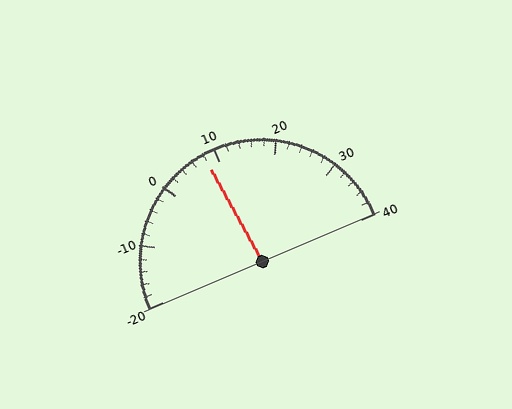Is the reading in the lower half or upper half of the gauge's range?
The reading is in the lower half of the range (-20 to 40).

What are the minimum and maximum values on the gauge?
The gauge ranges from -20 to 40.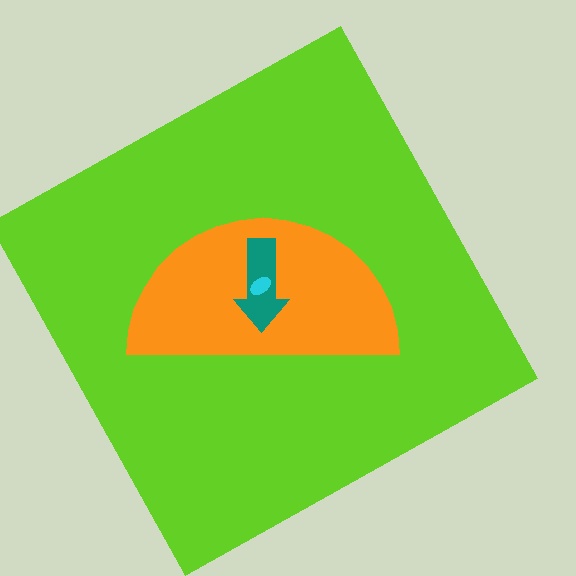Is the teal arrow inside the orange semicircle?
Yes.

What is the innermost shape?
The cyan ellipse.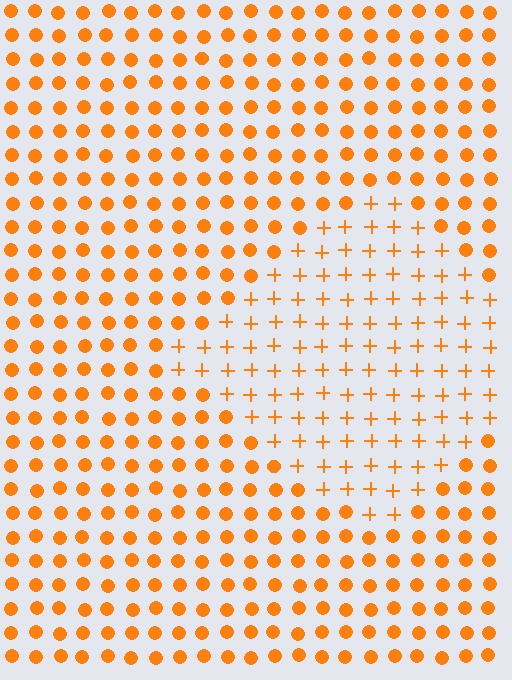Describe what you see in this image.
The image is filled with small orange elements arranged in a uniform grid. A diamond-shaped region contains plus signs, while the surrounding area contains circles. The boundary is defined purely by the change in element shape.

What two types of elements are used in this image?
The image uses plus signs inside the diamond region and circles outside it.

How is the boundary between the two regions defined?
The boundary is defined by a change in element shape: plus signs inside vs. circles outside. All elements share the same color and spacing.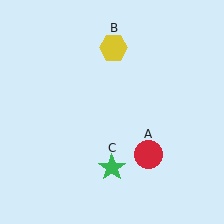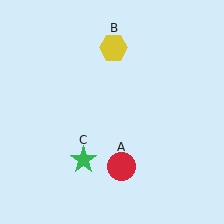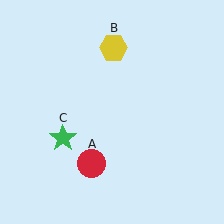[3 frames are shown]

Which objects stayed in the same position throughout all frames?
Yellow hexagon (object B) remained stationary.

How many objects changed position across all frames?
2 objects changed position: red circle (object A), green star (object C).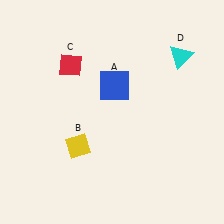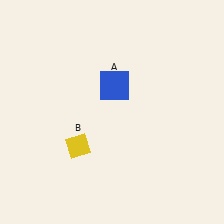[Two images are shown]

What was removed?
The cyan triangle (D), the red diamond (C) were removed in Image 2.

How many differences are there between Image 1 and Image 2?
There are 2 differences between the two images.